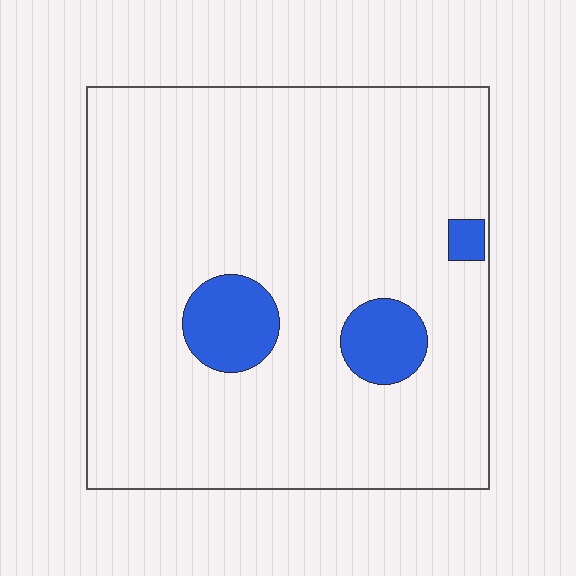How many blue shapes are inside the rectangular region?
3.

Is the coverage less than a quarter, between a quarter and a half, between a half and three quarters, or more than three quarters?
Less than a quarter.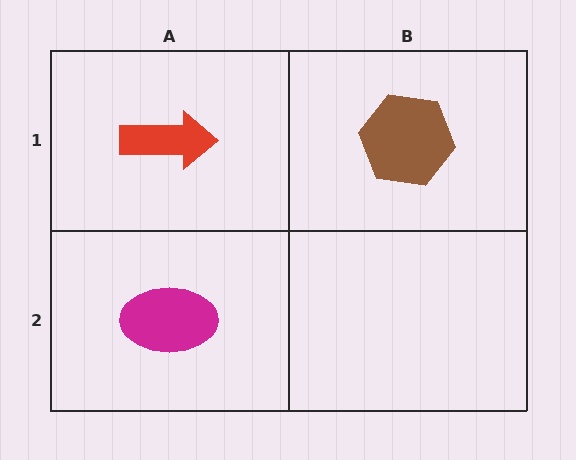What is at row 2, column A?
A magenta ellipse.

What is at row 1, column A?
A red arrow.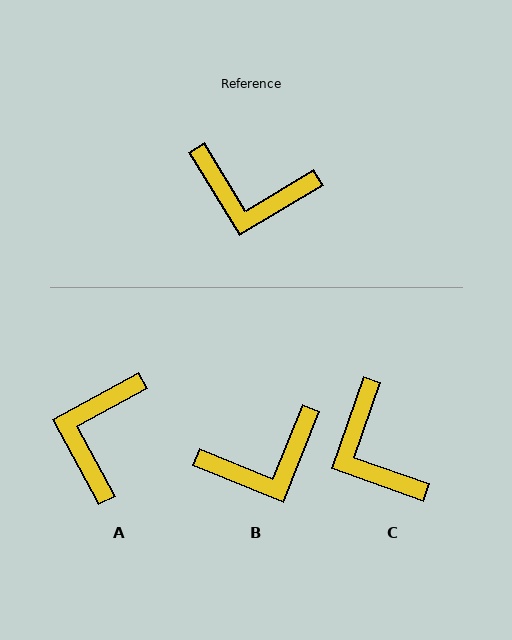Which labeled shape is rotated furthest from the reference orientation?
A, about 93 degrees away.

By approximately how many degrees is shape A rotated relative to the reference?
Approximately 93 degrees clockwise.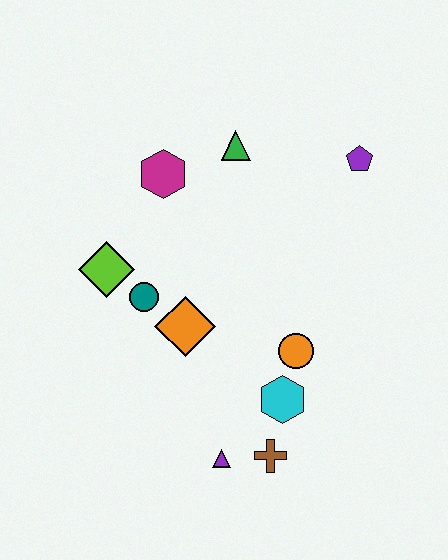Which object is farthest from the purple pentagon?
The purple triangle is farthest from the purple pentagon.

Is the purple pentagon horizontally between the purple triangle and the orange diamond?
No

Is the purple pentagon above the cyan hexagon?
Yes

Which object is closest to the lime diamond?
The teal circle is closest to the lime diamond.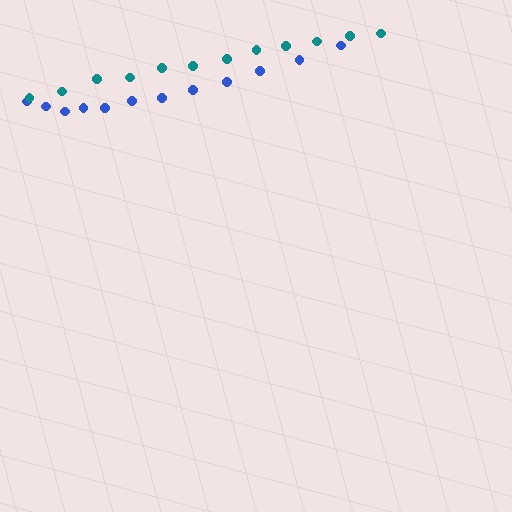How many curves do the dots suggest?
There are 2 distinct paths.